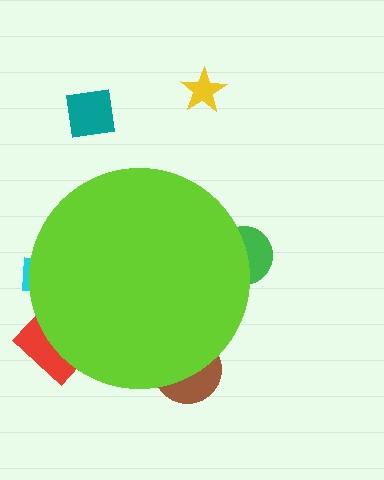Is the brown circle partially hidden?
Yes, the brown circle is partially hidden behind the lime circle.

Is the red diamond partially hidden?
Yes, the red diamond is partially hidden behind the lime circle.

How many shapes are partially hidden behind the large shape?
4 shapes are partially hidden.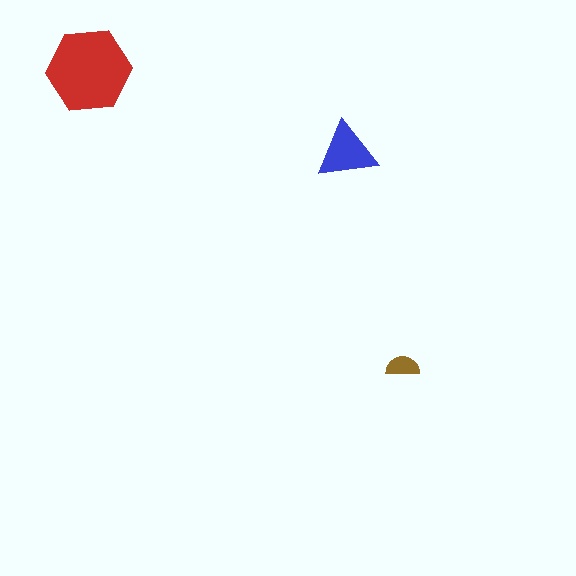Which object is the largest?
The red hexagon.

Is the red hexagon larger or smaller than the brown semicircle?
Larger.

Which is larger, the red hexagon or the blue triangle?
The red hexagon.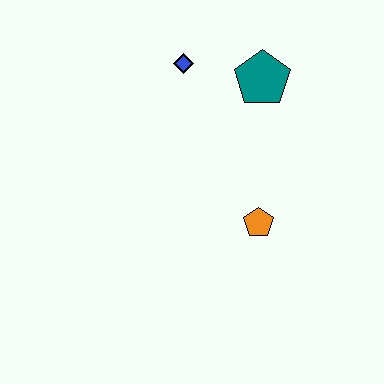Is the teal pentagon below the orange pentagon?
No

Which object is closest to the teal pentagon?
The blue diamond is closest to the teal pentagon.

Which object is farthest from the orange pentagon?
The blue diamond is farthest from the orange pentagon.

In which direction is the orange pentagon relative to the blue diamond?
The orange pentagon is below the blue diamond.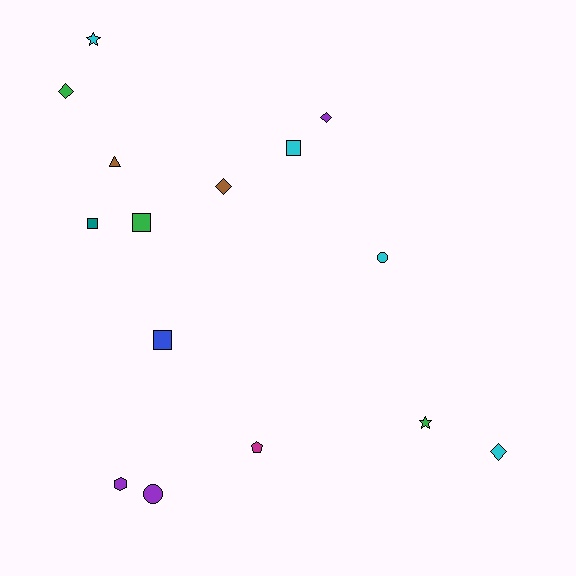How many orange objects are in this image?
There are no orange objects.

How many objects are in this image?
There are 15 objects.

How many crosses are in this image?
There are no crosses.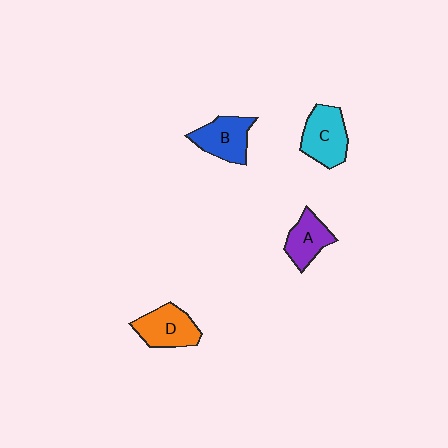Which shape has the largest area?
Shape C (cyan).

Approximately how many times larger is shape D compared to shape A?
Approximately 1.2 times.